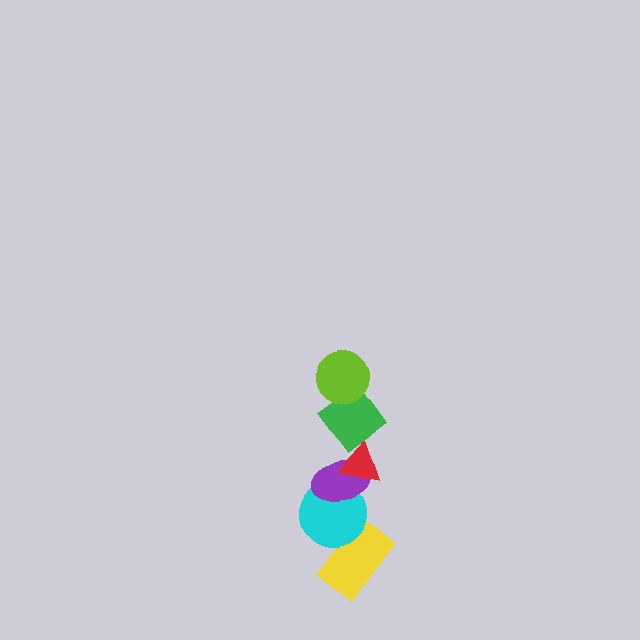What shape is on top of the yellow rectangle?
The cyan circle is on top of the yellow rectangle.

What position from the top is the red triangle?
The red triangle is 3rd from the top.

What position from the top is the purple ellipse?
The purple ellipse is 4th from the top.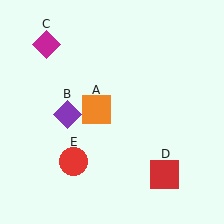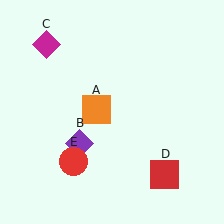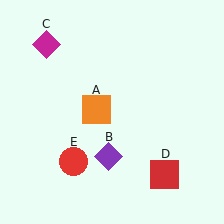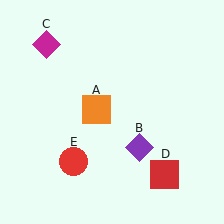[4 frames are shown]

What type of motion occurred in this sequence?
The purple diamond (object B) rotated counterclockwise around the center of the scene.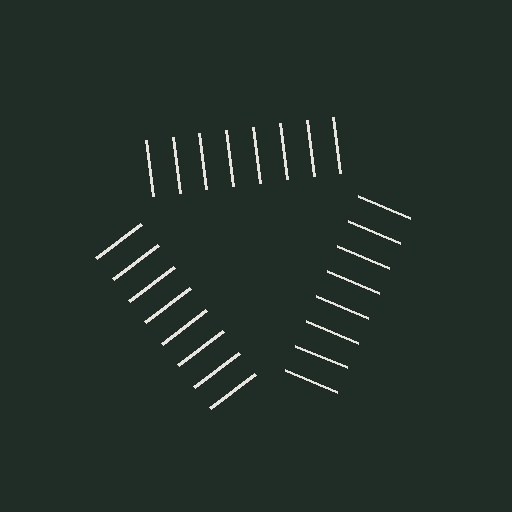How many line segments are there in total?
24 — 8 along each of the 3 edges.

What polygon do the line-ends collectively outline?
An illusory triangle — the line segments terminate on its edges but no continuous stroke is drawn.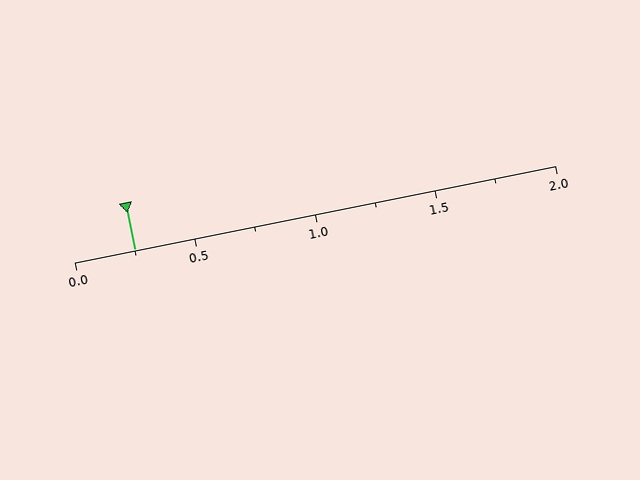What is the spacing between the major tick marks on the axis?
The major ticks are spaced 0.5 apart.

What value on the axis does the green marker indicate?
The marker indicates approximately 0.25.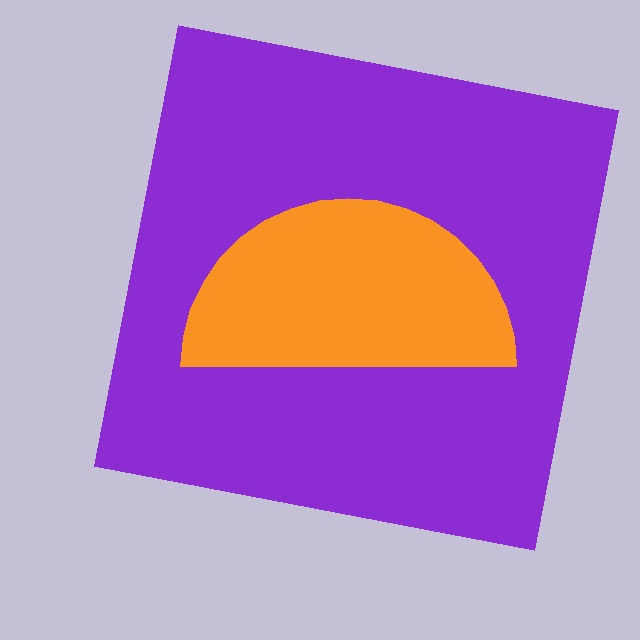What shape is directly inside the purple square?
The orange semicircle.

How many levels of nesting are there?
2.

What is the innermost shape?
The orange semicircle.